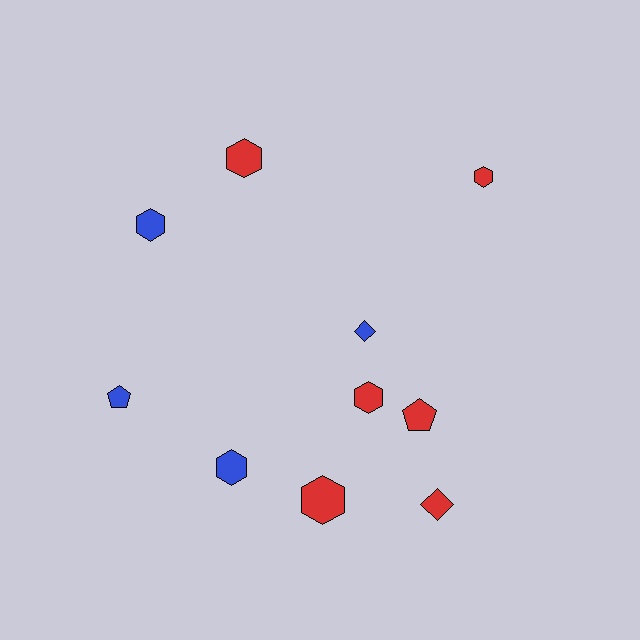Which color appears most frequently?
Red, with 6 objects.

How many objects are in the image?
There are 10 objects.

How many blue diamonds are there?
There is 1 blue diamond.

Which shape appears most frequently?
Hexagon, with 6 objects.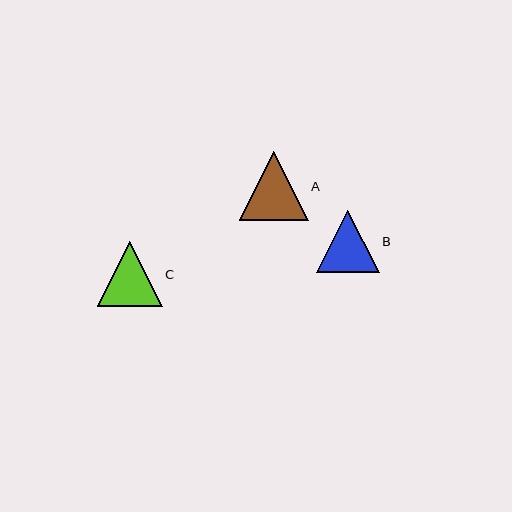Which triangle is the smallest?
Triangle B is the smallest with a size of approximately 62 pixels.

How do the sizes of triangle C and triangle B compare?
Triangle C and triangle B are approximately the same size.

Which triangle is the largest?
Triangle A is the largest with a size of approximately 69 pixels.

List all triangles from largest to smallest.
From largest to smallest: A, C, B.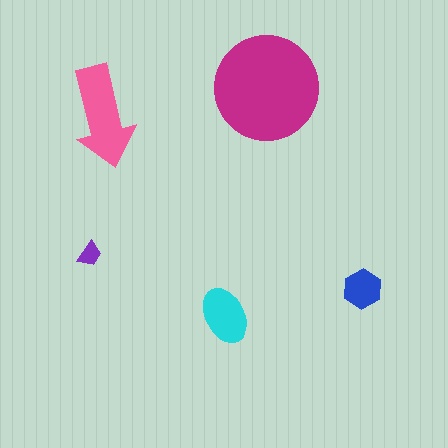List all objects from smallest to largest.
The purple trapezoid, the blue hexagon, the cyan ellipse, the pink arrow, the magenta circle.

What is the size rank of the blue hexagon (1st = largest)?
4th.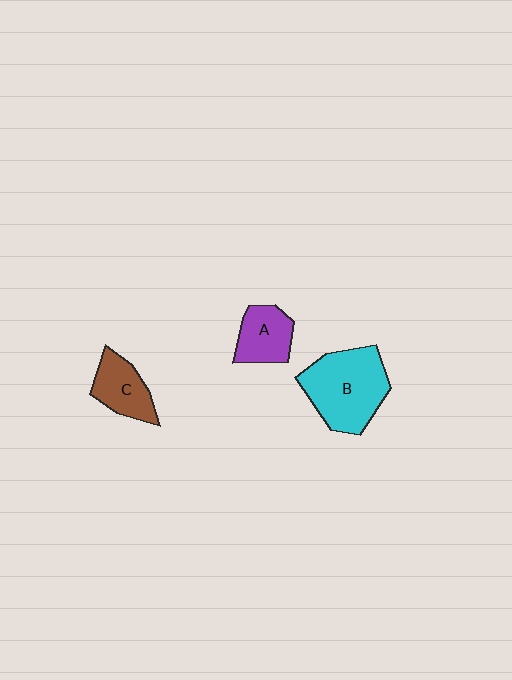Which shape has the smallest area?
Shape A (purple).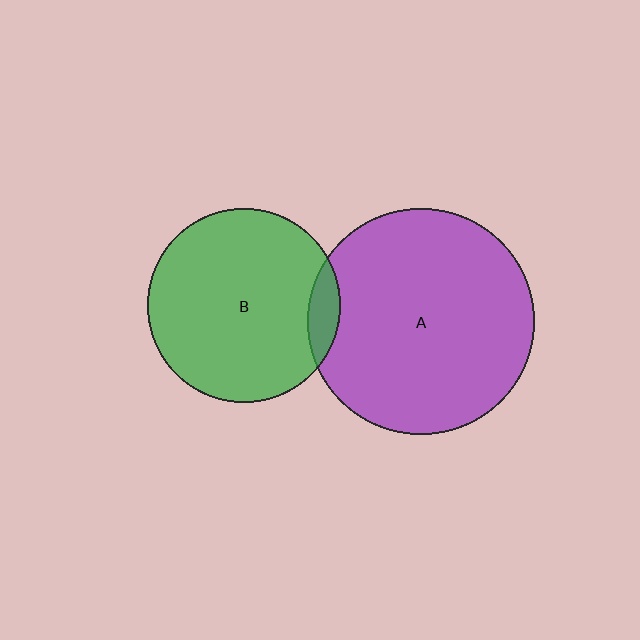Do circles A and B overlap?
Yes.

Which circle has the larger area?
Circle A (purple).